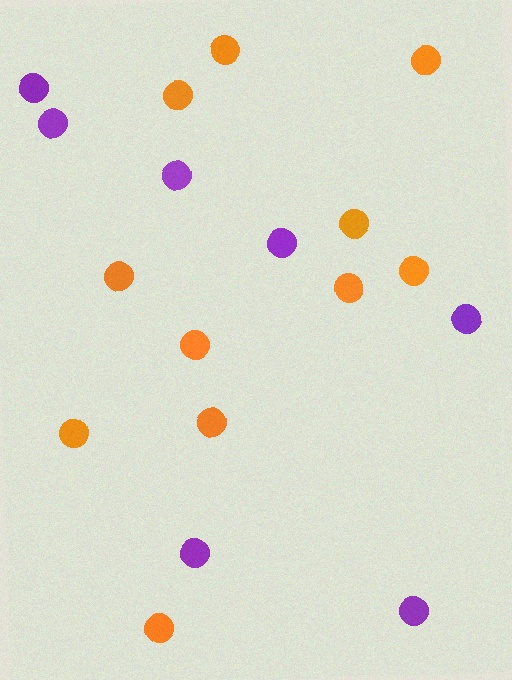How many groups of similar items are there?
There are 2 groups: one group of purple circles (7) and one group of orange circles (11).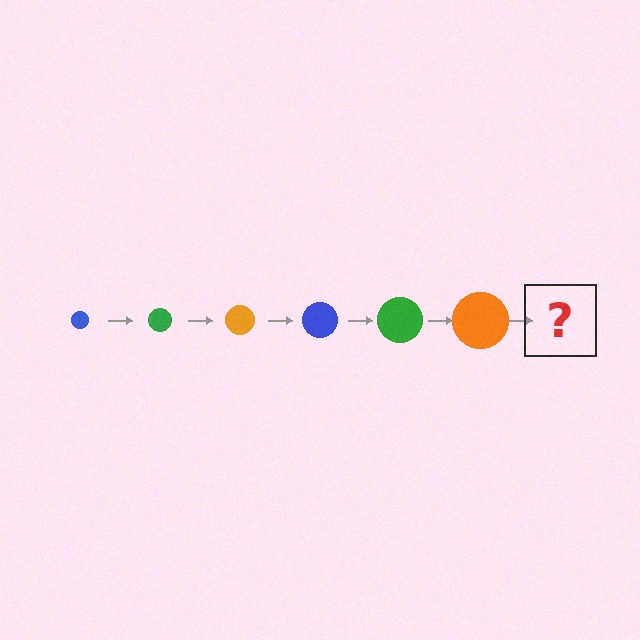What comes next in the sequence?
The next element should be a blue circle, larger than the previous one.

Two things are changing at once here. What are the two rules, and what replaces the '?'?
The two rules are that the circle grows larger each step and the color cycles through blue, green, and orange. The '?' should be a blue circle, larger than the previous one.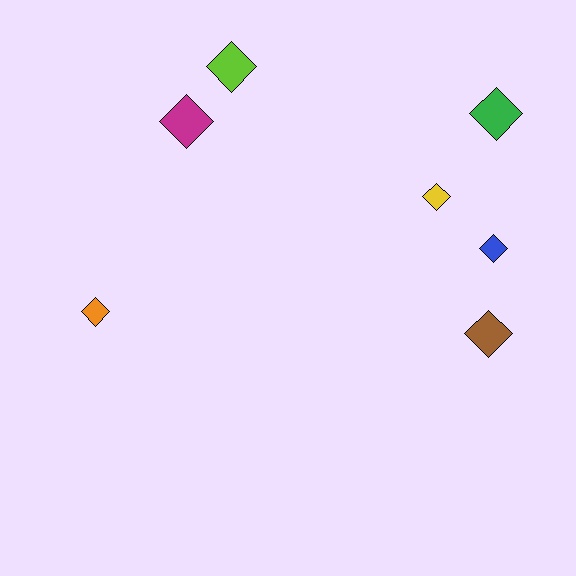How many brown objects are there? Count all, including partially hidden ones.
There is 1 brown object.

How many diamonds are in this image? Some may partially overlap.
There are 7 diamonds.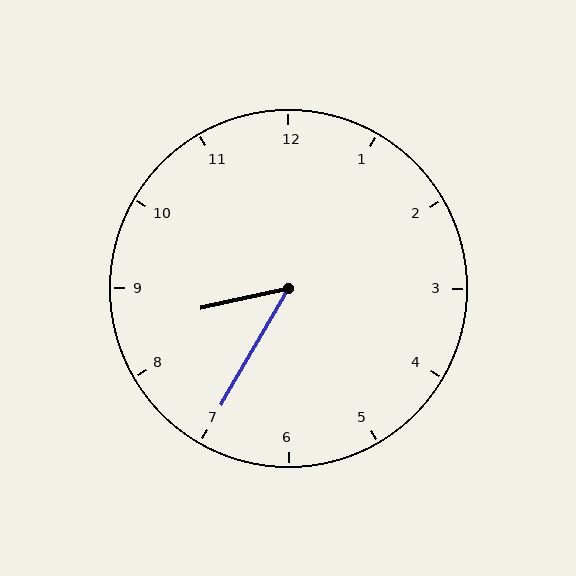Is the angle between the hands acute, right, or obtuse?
It is acute.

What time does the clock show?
8:35.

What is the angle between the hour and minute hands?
Approximately 48 degrees.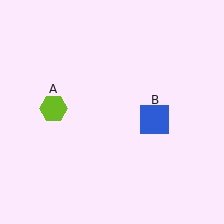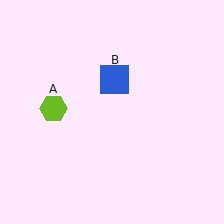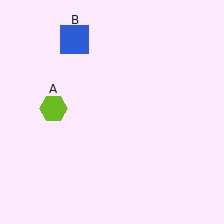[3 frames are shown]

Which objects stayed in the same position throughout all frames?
Lime hexagon (object A) remained stationary.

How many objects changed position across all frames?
1 object changed position: blue square (object B).